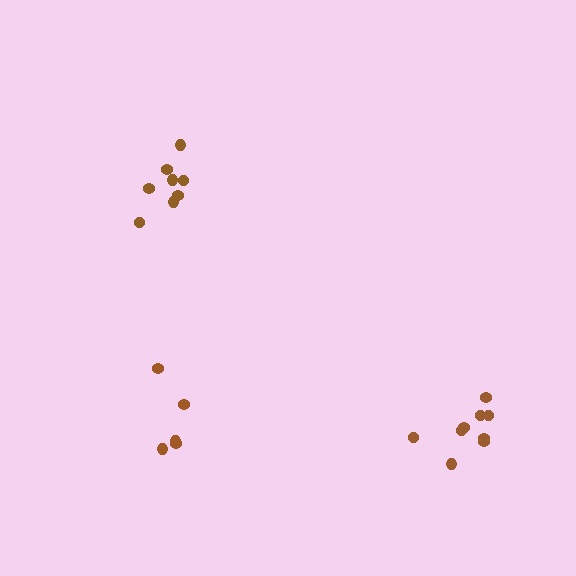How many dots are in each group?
Group 1: 8 dots, Group 2: 5 dots, Group 3: 9 dots (22 total).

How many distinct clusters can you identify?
There are 3 distinct clusters.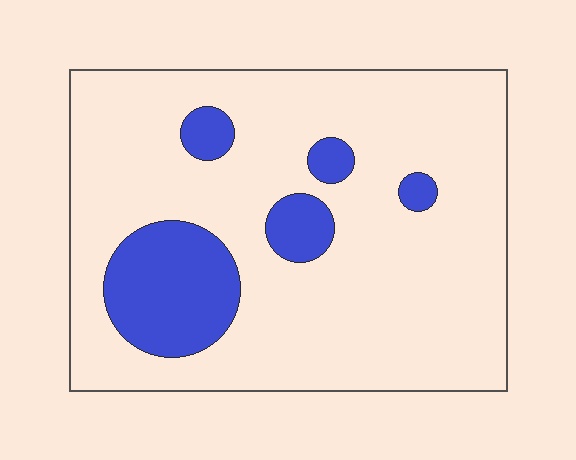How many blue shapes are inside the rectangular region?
5.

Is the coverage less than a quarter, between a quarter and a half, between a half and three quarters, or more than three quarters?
Less than a quarter.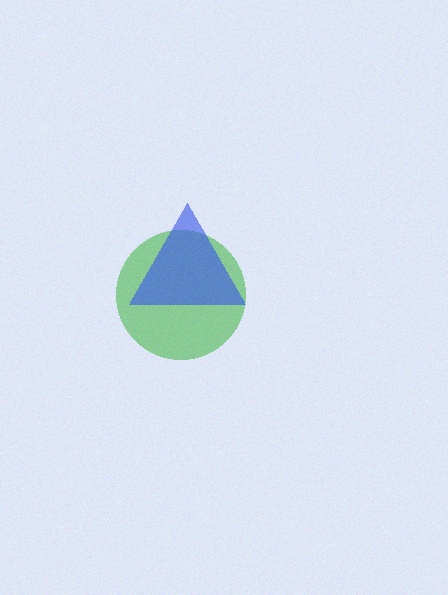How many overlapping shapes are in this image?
There are 2 overlapping shapes in the image.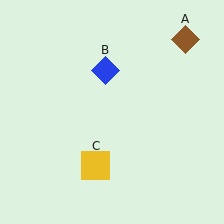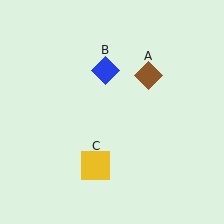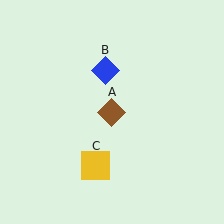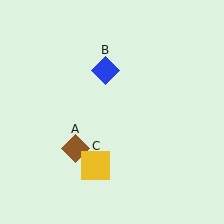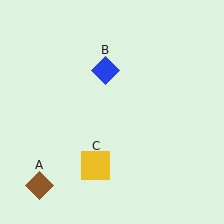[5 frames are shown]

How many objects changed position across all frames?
1 object changed position: brown diamond (object A).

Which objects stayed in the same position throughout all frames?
Blue diamond (object B) and yellow square (object C) remained stationary.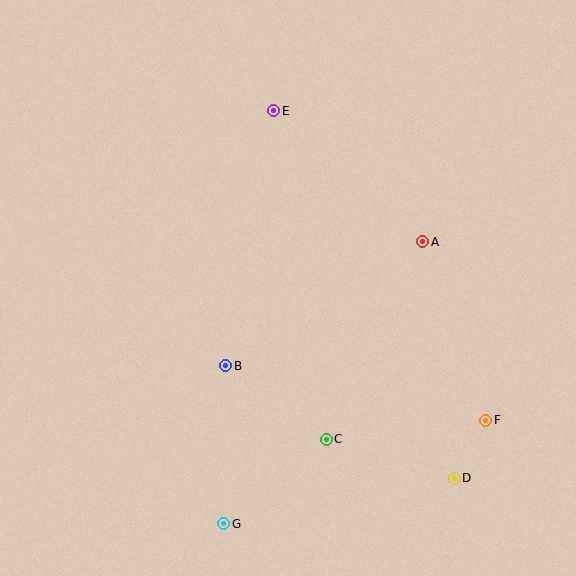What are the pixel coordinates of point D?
Point D is at (454, 478).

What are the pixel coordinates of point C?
Point C is at (326, 439).